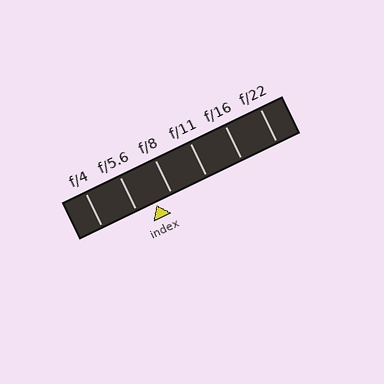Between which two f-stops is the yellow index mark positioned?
The index mark is between f/5.6 and f/8.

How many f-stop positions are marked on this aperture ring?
There are 6 f-stop positions marked.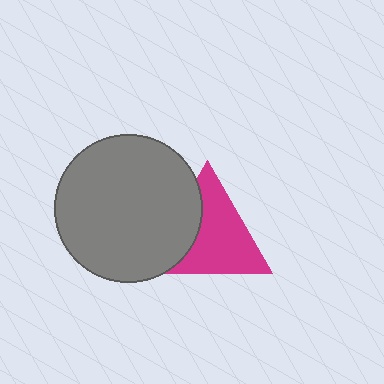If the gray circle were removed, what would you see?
You would see the complete magenta triangle.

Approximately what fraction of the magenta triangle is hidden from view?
Roughly 32% of the magenta triangle is hidden behind the gray circle.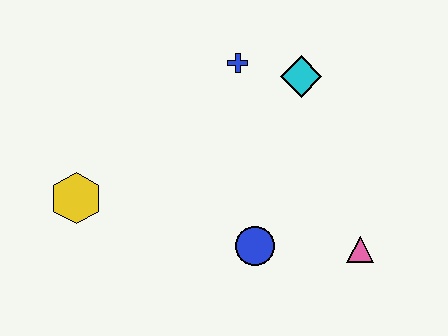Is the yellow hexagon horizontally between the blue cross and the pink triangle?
No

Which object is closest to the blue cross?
The cyan diamond is closest to the blue cross.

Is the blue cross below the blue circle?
No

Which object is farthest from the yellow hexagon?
The pink triangle is farthest from the yellow hexagon.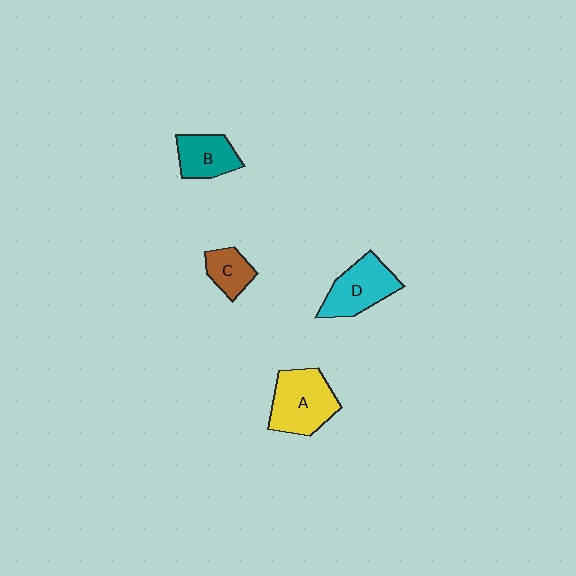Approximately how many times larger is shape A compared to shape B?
Approximately 1.5 times.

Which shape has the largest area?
Shape A (yellow).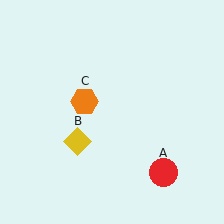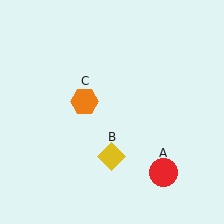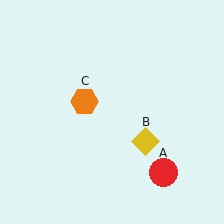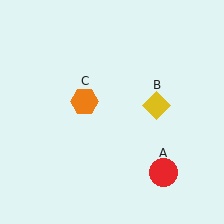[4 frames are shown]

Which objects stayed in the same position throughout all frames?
Red circle (object A) and orange hexagon (object C) remained stationary.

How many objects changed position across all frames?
1 object changed position: yellow diamond (object B).